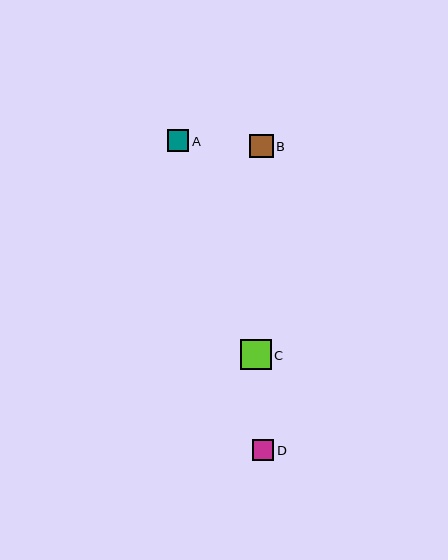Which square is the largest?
Square C is the largest with a size of approximately 30 pixels.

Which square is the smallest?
Square D is the smallest with a size of approximately 21 pixels.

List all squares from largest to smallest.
From largest to smallest: C, B, A, D.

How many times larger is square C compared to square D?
Square C is approximately 1.4 times the size of square D.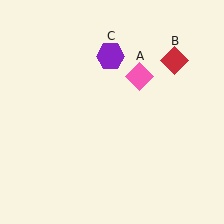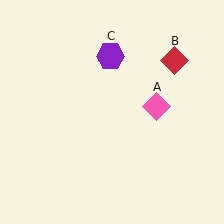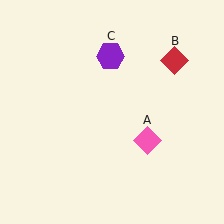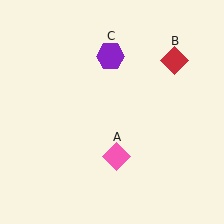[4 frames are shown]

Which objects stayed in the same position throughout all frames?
Red diamond (object B) and purple hexagon (object C) remained stationary.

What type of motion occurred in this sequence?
The pink diamond (object A) rotated clockwise around the center of the scene.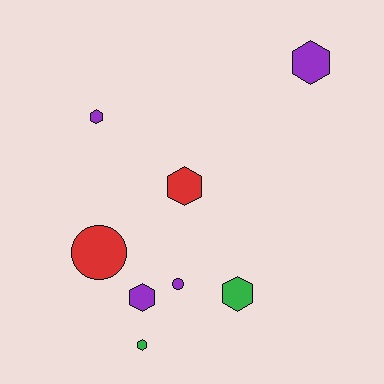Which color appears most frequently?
Purple, with 4 objects.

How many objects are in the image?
There are 8 objects.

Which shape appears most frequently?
Hexagon, with 6 objects.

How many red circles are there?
There is 1 red circle.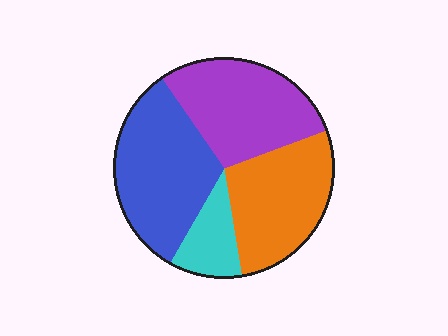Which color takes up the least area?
Cyan, at roughly 10%.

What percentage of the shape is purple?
Purple covers around 30% of the shape.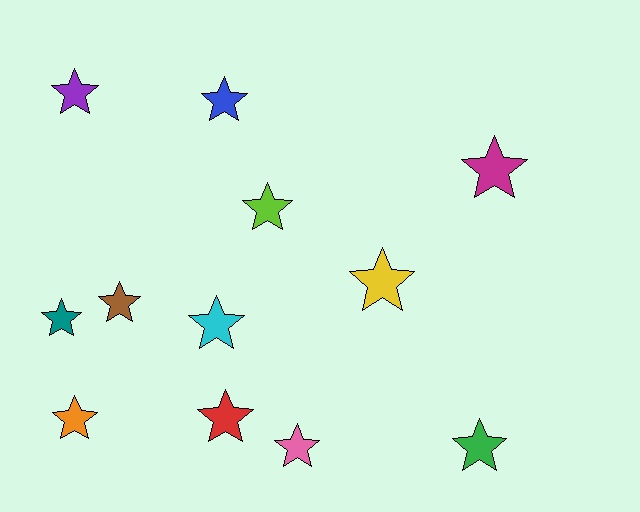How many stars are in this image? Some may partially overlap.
There are 12 stars.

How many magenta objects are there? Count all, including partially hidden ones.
There is 1 magenta object.